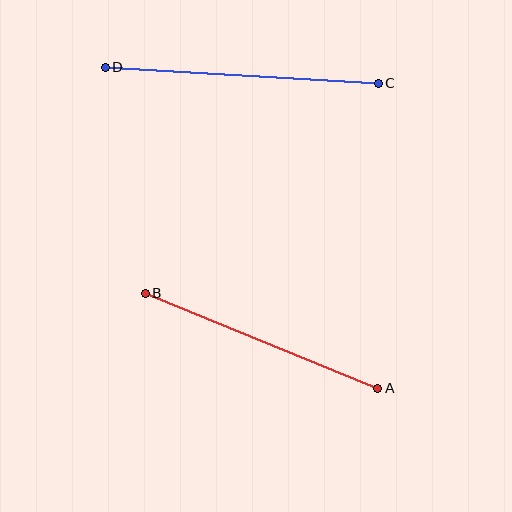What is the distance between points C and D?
The distance is approximately 273 pixels.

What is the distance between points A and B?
The distance is approximately 251 pixels.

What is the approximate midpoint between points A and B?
The midpoint is at approximately (262, 341) pixels.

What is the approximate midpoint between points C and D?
The midpoint is at approximately (242, 75) pixels.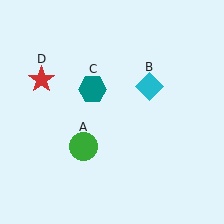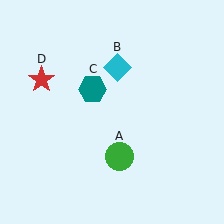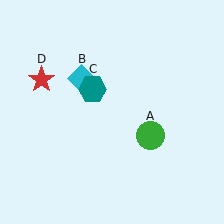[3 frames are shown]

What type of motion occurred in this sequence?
The green circle (object A), cyan diamond (object B) rotated counterclockwise around the center of the scene.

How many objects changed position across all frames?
2 objects changed position: green circle (object A), cyan diamond (object B).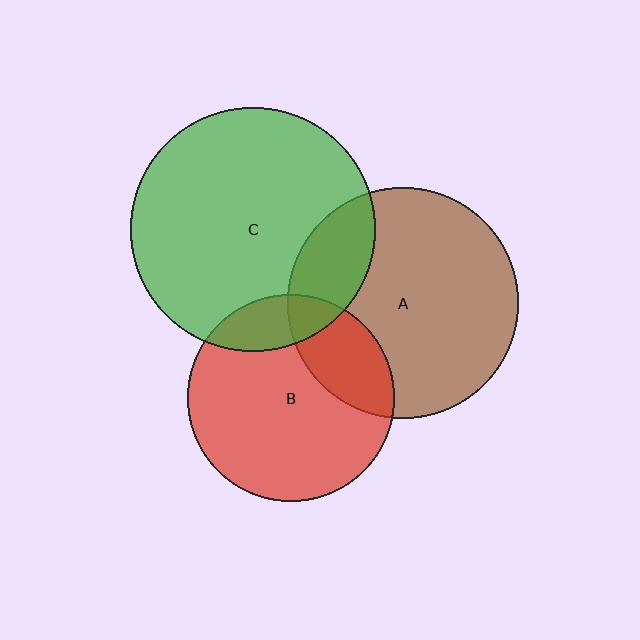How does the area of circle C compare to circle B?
Approximately 1.4 times.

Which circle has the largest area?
Circle C (green).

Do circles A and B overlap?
Yes.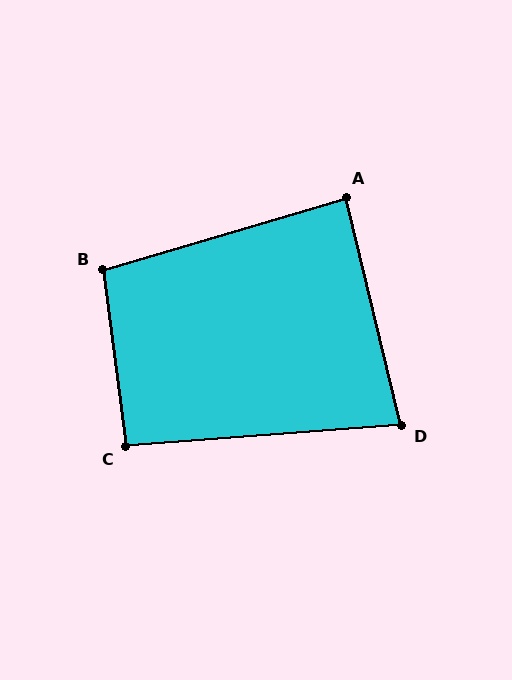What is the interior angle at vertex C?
Approximately 93 degrees (approximately right).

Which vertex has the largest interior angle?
B, at approximately 99 degrees.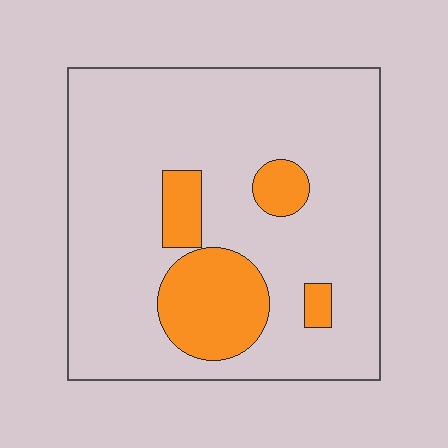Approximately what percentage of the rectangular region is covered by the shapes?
Approximately 15%.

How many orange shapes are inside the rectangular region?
4.